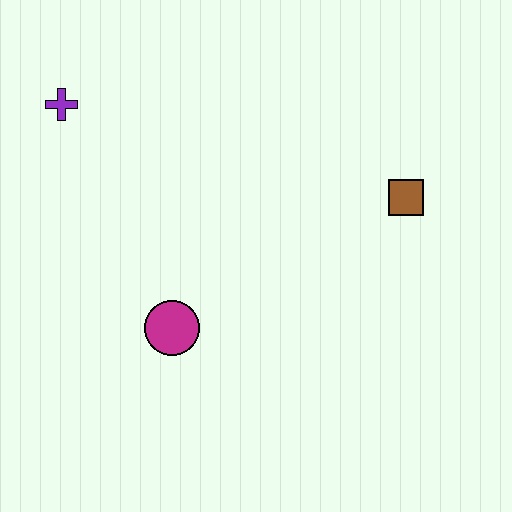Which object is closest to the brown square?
The magenta circle is closest to the brown square.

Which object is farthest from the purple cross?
The brown square is farthest from the purple cross.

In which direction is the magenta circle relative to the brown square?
The magenta circle is to the left of the brown square.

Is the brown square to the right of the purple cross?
Yes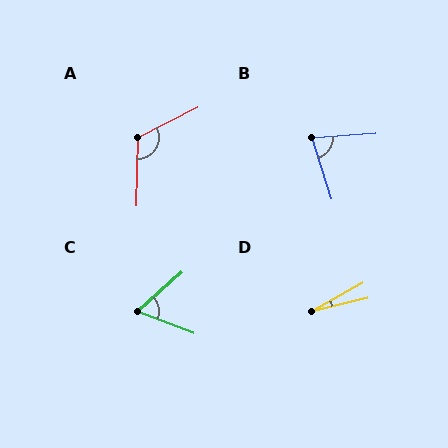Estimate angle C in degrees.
Approximately 62 degrees.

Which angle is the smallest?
D, at approximately 15 degrees.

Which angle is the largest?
A, at approximately 118 degrees.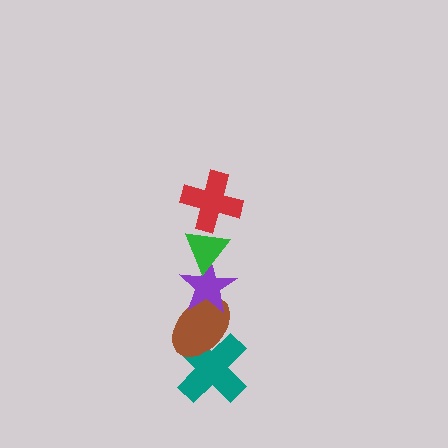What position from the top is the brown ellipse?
The brown ellipse is 4th from the top.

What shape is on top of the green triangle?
The red cross is on top of the green triangle.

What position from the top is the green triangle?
The green triangle is 2nd from the top.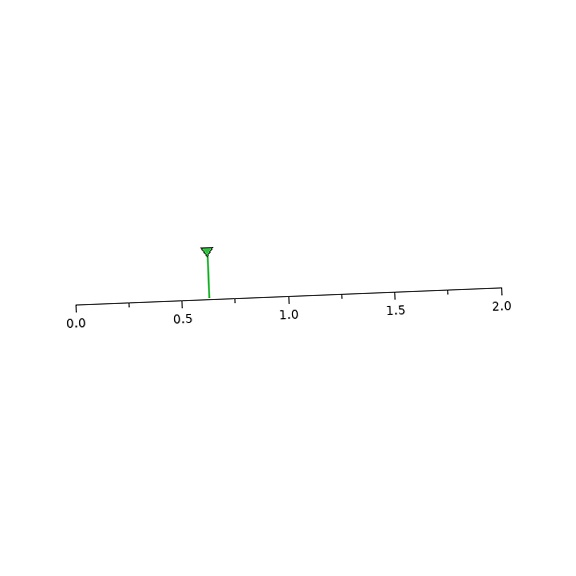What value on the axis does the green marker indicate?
The marker indicates approximately 0.62.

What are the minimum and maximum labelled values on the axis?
The axis runs from 0.0 to 2.0.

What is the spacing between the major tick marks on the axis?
The major ticks are spaced 0.5 apart.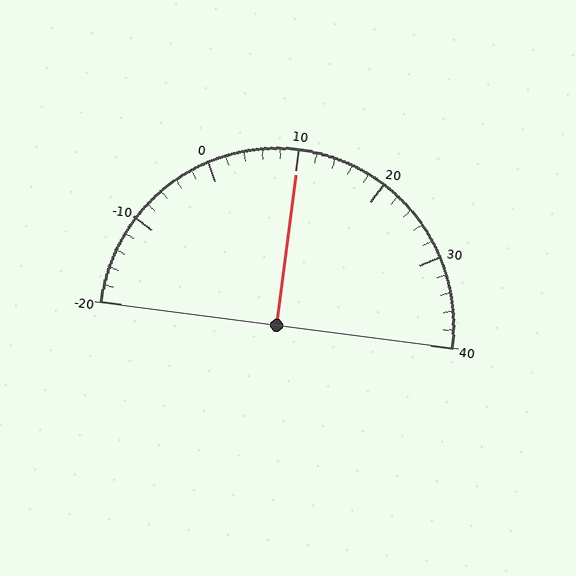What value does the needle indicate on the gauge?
The needle indicates approximately 10.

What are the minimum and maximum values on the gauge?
The gauge ranges from -20 to 40.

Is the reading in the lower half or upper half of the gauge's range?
The reading is in the upper half of the range (-20 to 40).